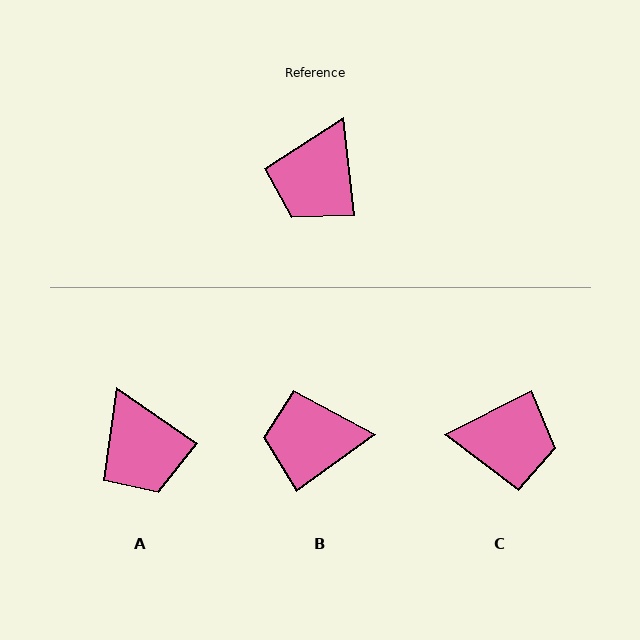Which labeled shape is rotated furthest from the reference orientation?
C, about 110 degrees away.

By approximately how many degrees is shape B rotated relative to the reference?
Approximately 61 degrees clockwise.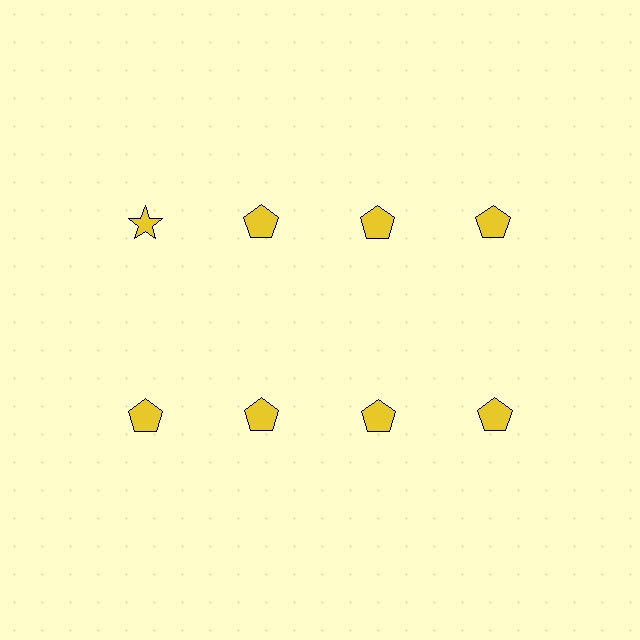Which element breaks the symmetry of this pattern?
The yellow star in the top row, leftmost column breaks the symmetry. All other shapes are yellow pentagons.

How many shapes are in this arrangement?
There are 8 shapes arranged in a grid pattern.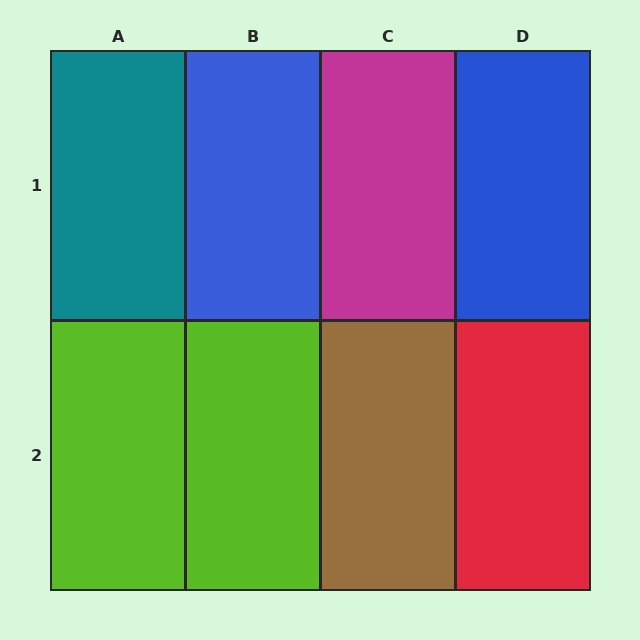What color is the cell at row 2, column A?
Lime.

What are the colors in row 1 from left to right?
Teal, blue, magenta, blue.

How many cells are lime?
2 cells are lime.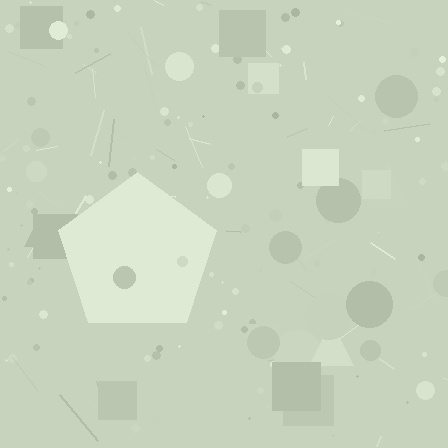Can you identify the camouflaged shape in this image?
The camouflaged shape is a pentagon.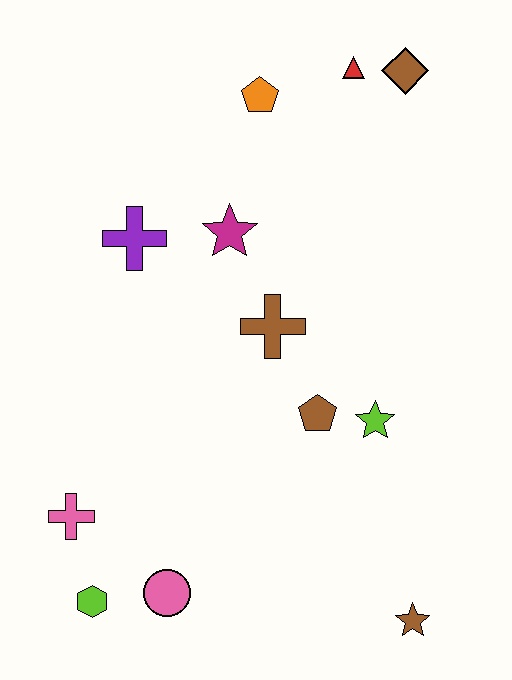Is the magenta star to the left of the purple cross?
No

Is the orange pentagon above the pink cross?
Yes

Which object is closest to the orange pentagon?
The red triangle is closest to the orange pentagon.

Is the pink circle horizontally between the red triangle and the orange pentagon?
No